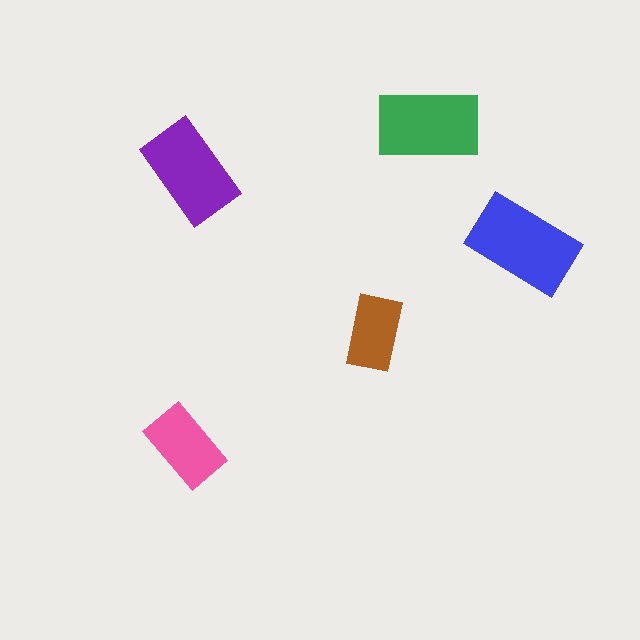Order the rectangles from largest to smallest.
the blue one, the green one, the purple one, the pink one, the brown one.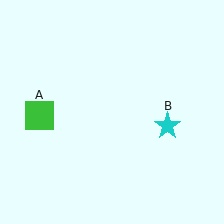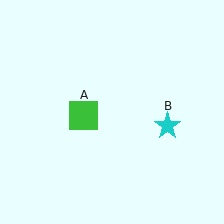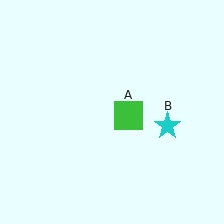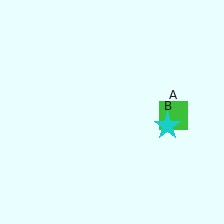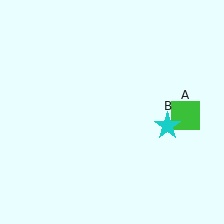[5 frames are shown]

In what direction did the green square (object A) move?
The green square (object A) moved right.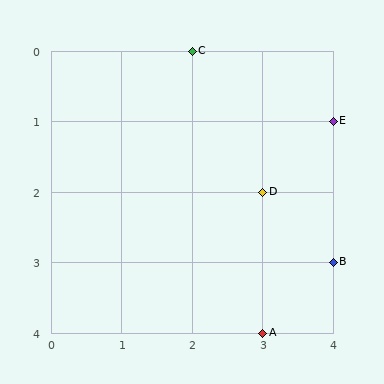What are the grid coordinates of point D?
Point D is at grid coordinates (3, 2).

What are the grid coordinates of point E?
Point E is at grid coordinates (4, 1).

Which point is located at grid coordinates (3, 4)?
Point A is at (3, 4).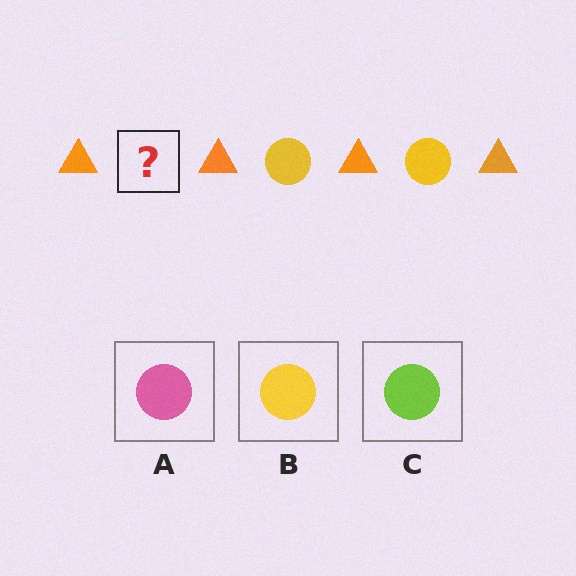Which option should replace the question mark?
Option B.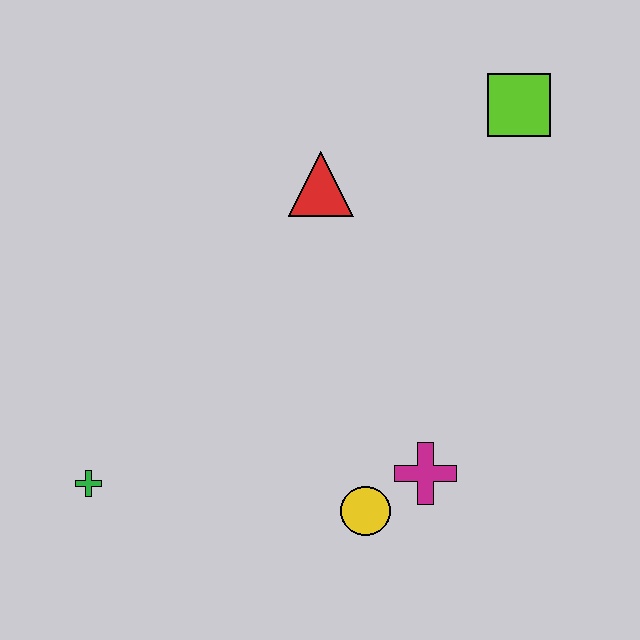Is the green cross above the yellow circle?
Yes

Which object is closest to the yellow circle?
The magenta cross is closest to the yellow circle.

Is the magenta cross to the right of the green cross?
Yes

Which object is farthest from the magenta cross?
The lime square is farthest from the magenta cross.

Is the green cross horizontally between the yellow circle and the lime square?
No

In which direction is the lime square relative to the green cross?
The lime square is to the right of the green cross.